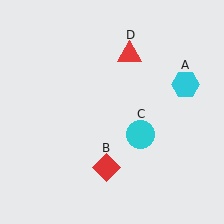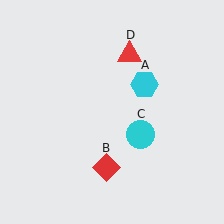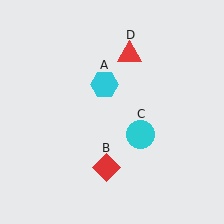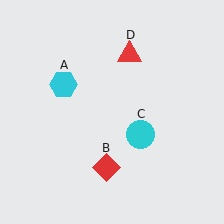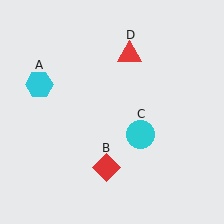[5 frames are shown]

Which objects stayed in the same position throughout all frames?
Red diamond (object B) and cyan circle (object C) and red triangle (object D) remained stationary.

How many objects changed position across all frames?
1 object changed position: cyan hexagon (object A).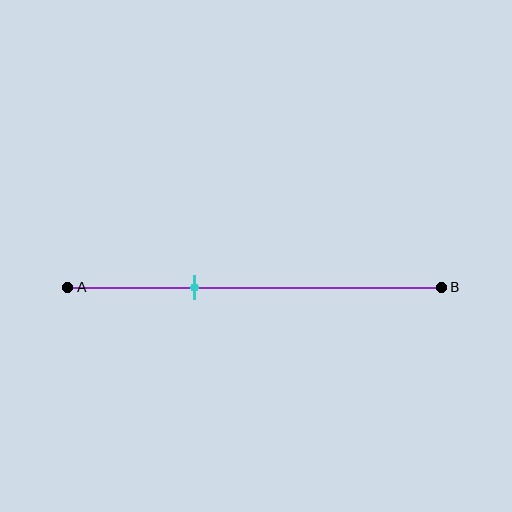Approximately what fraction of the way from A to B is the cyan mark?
The cyan mark is approximately 35% of the way from A to B.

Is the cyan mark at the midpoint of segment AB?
No, the mark is at about 35% from A, not at the 50% midpoint.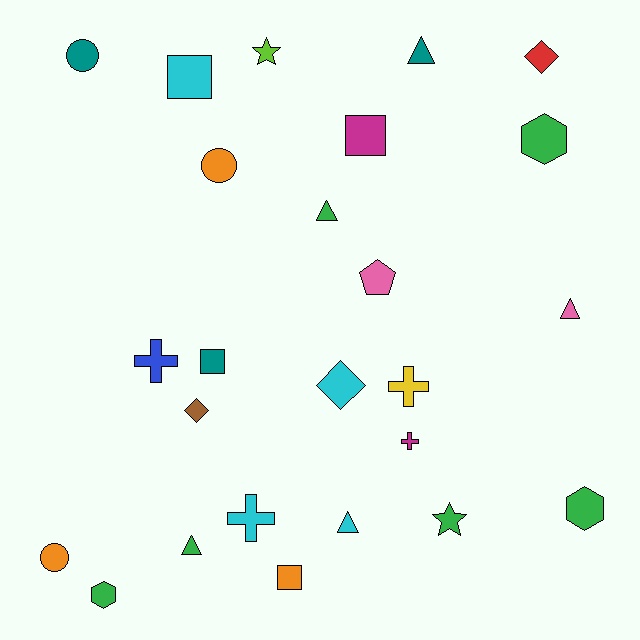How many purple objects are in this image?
There are no purple objects.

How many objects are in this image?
There are 25 objects.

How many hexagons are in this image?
There are 3 hexagons.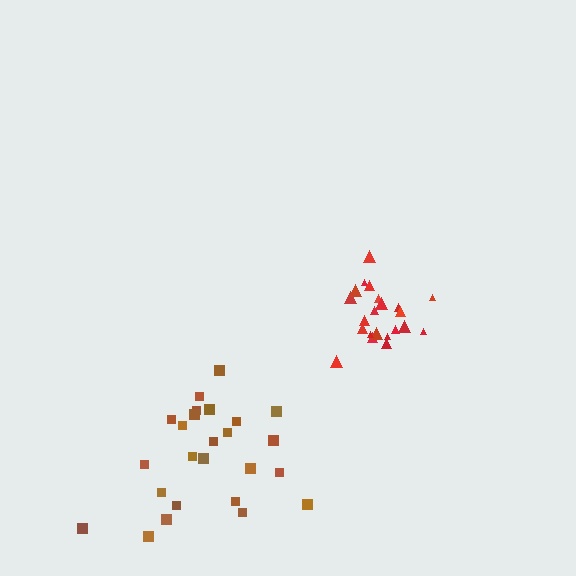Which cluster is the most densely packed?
Red.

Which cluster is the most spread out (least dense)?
Brown.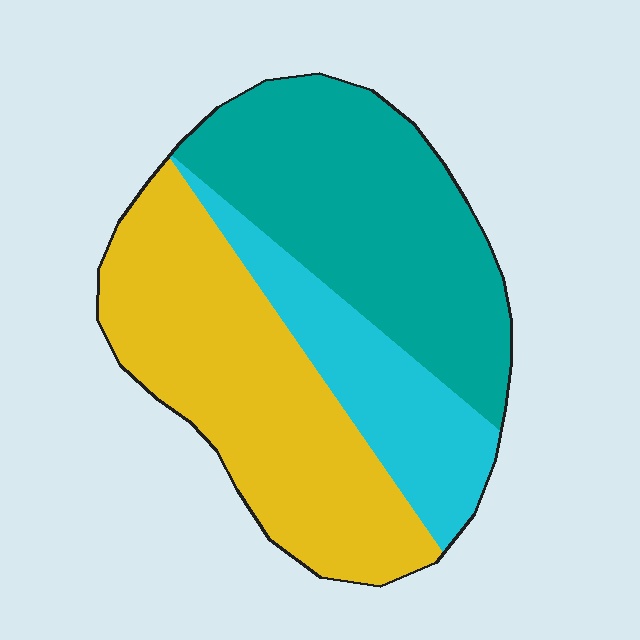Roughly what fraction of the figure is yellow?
Yellow takes up between a third and a half of the figure.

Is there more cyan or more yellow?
Yellow.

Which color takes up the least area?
Cyan, at roughly 20%.